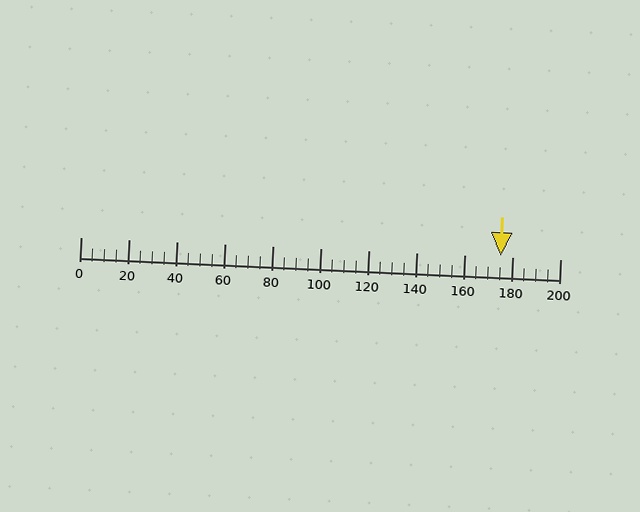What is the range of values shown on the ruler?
The ruler shows values from 0 to 200.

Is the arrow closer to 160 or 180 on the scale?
The arrow is closer to 180.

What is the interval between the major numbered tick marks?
The major tick marks are spaced 20 units apart.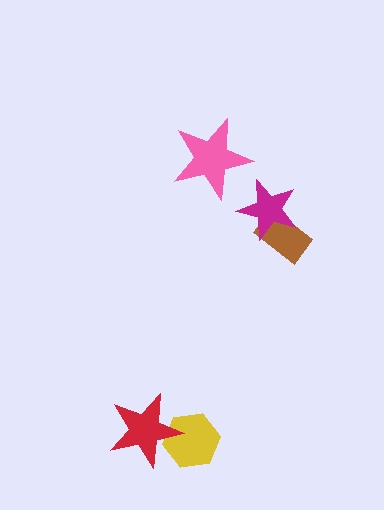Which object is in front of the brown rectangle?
The magenta star is in front of the brown rectangle.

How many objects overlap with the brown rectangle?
1 object overlaps with the brown rectangle.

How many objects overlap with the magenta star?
1 object overlaps with the magenta star.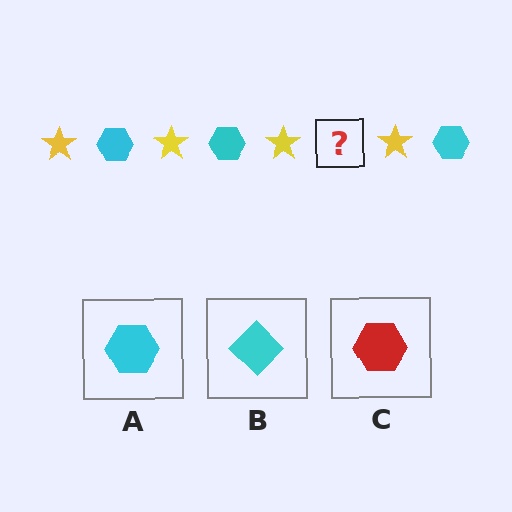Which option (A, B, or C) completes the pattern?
A.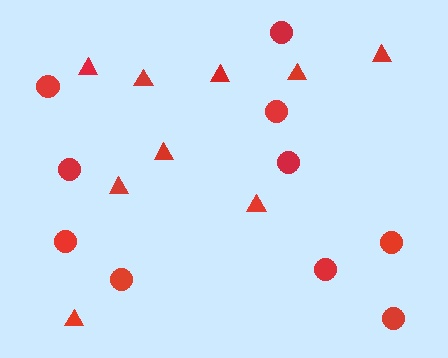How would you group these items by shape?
There are 2 groups: one group of triangles (9) and one group of circles (10).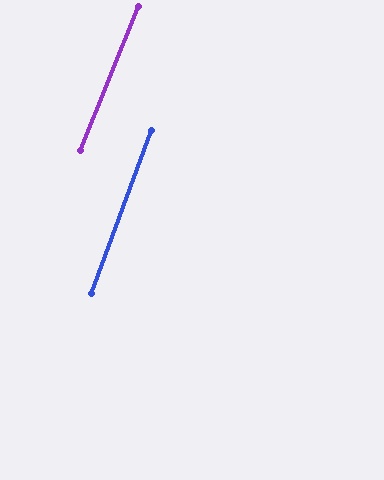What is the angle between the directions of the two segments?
Approximately 2 degrees.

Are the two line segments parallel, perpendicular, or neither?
Parallel — their directions differ by only 1.6°.